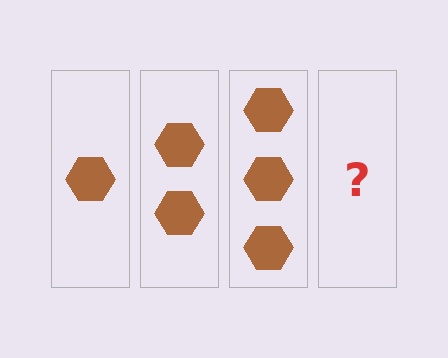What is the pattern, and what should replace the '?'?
The pattern is that each step adds one more hexagon. The '?' should be 4 hexagons.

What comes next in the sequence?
The next element should be 4 hexagons.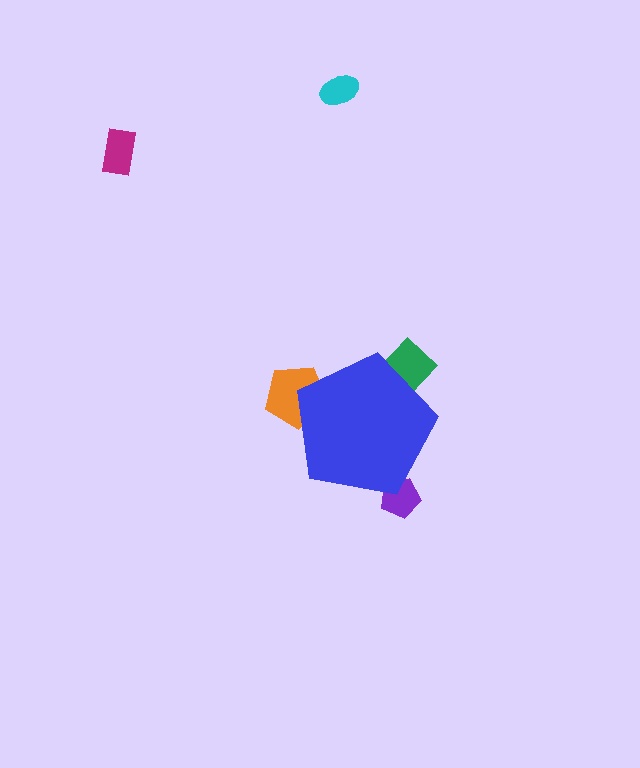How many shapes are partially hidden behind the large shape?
3 shapes are partially hidden.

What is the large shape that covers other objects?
A blue pentagon.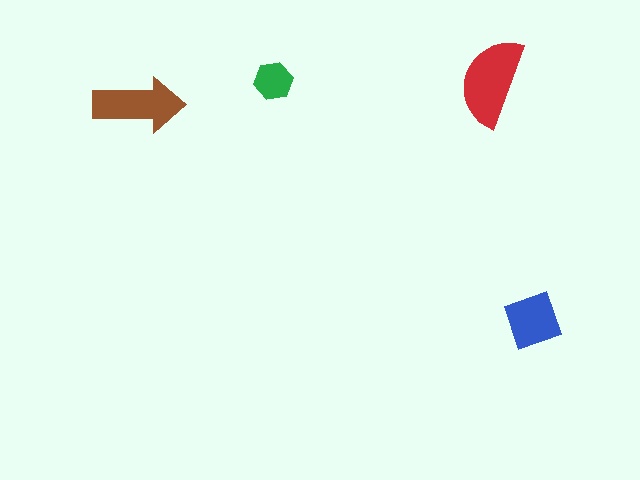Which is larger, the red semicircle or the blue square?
The red semicircle.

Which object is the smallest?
The green hexagon.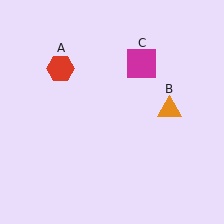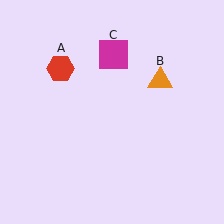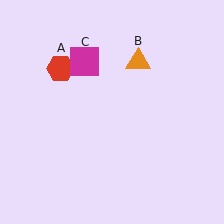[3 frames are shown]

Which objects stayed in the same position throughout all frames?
Red hexagon (object A) remained stationary.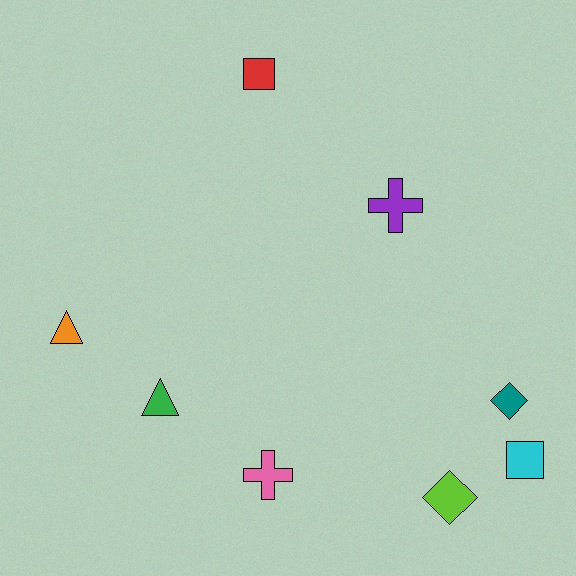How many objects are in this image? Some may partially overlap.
There are 8 objects.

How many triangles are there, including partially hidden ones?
There are 2 triangles.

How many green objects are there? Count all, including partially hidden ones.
There is 1 green object.